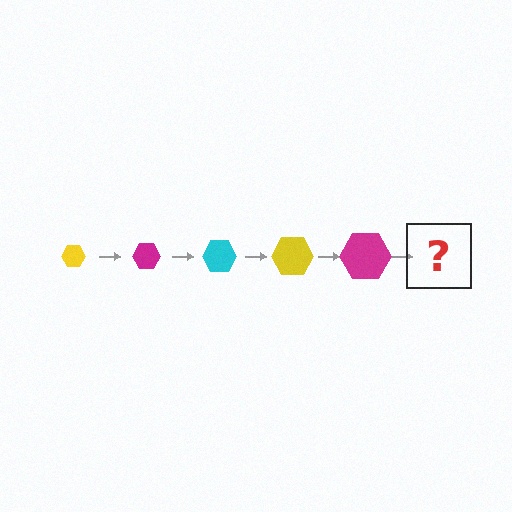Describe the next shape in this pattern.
It should be a cyan hexagon, larger than the previous one.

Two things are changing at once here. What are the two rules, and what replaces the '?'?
The two rules are that the hexagon grows larger each step and the color cycles through yellow, magenta, and cyan. The '?' should be a cyan hexagon, larger than the previous one.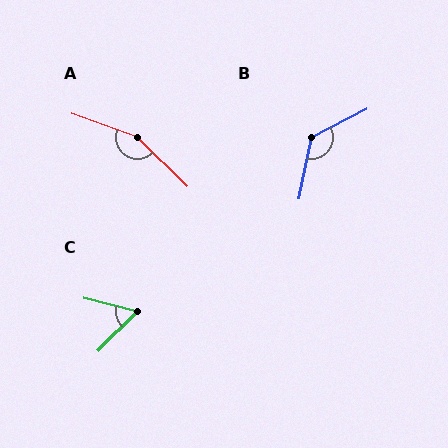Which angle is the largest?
A, at approximately 155 degrees.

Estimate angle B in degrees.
Approximately 129 degrees.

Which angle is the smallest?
C, at approximately 59 degrees.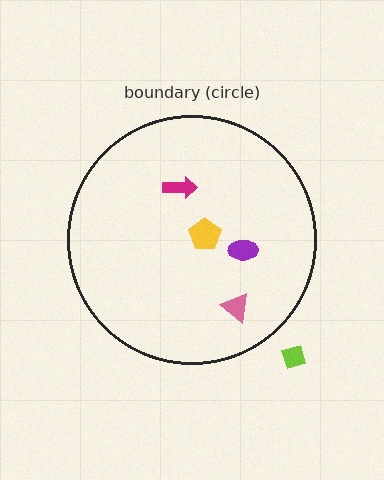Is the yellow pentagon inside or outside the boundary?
Inside.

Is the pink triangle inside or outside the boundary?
Inside.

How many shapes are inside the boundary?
4 inside, 1 outside.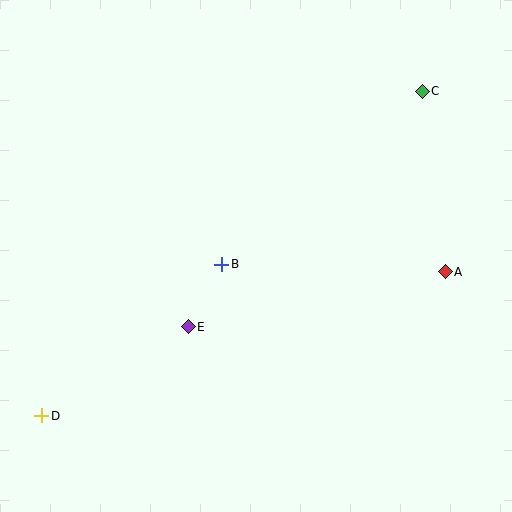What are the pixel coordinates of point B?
Point B is at (222, 264).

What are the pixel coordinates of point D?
Point D is at (42, 416).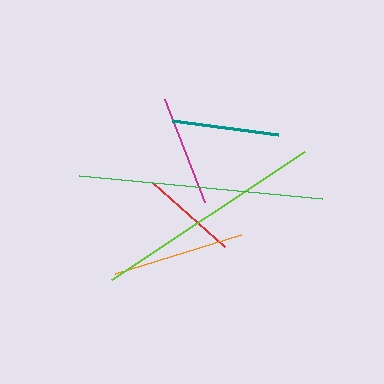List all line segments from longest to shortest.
From longest to shortest: green, lime, orange, magenta, teal, red.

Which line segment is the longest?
The green line is the longest at approximately 244 pixels.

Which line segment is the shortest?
The red line is the shortest at approximately 97 pixels.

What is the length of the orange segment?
The orange segment is approximately 131 pixels long.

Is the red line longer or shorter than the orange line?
The orange line is longer than the red line.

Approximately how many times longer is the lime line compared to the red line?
The lime line is approximately 2.4 times the length of the red line.